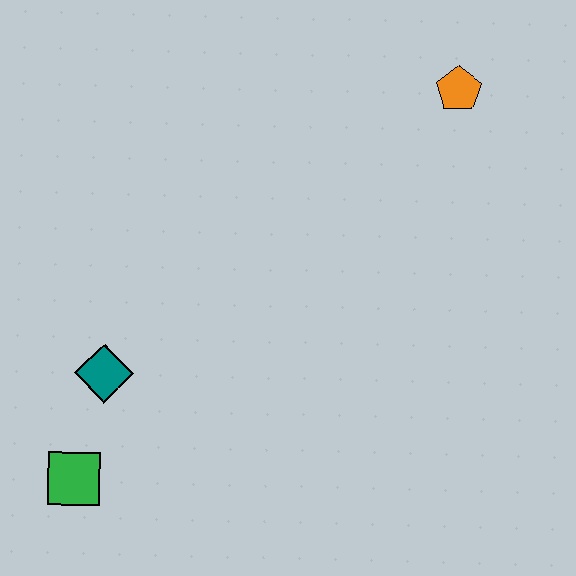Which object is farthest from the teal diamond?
The orange pentagon is farthest from the teal diamond.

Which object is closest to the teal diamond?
The green square is closest to the teal diamond.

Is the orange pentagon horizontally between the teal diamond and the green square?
No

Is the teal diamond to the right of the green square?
Yes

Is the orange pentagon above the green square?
Yes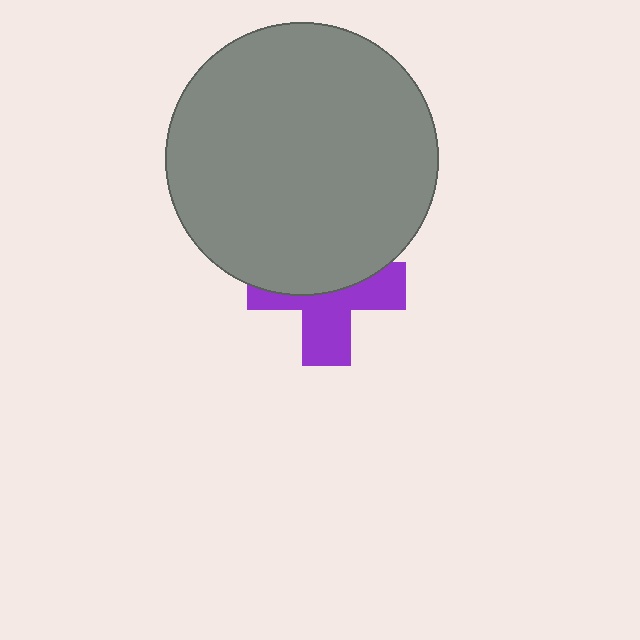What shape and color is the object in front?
The object in front is a gray circle.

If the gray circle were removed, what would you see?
You would see the complete purple cross.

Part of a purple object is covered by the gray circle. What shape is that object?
It is a cross.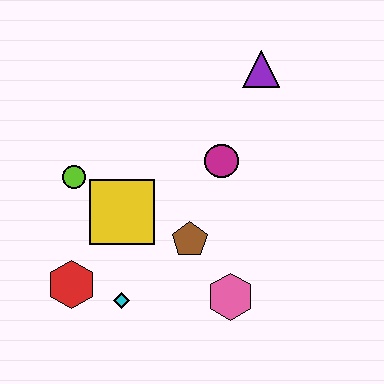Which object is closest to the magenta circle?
The brown pentagon is closest to the magenta circle.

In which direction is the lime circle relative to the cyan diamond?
The lime circle is above the cyan diamond.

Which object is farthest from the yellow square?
The purple triangle is farthest from the yellow square.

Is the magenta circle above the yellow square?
Yes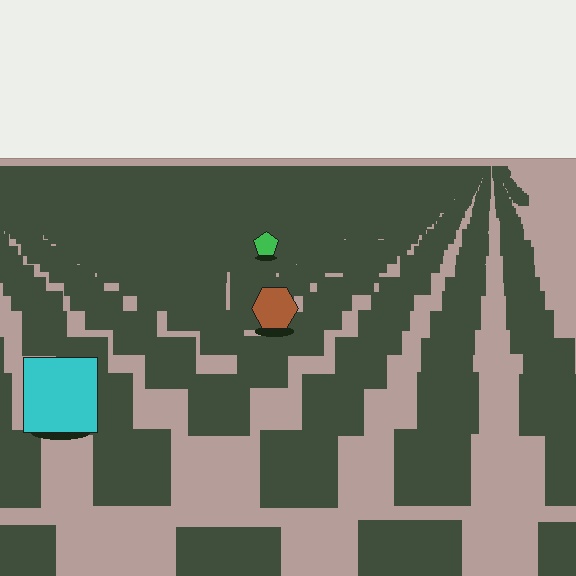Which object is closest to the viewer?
The cyan square is closest. The texture marks near it are larger and more spread out.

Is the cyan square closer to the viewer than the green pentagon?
Yes. The cyan square is closer — you can tell from the texture gradient: the ground texture is coarser near it.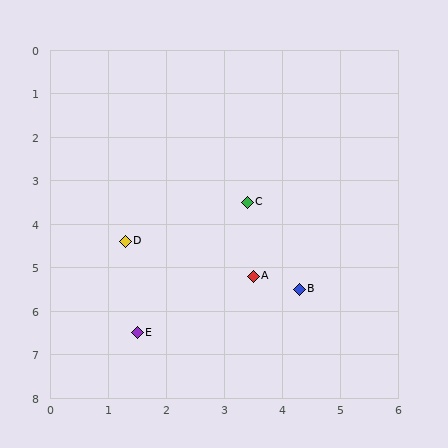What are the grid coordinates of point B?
Point B is at approximately (4.3, 5.5).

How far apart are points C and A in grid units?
Points C and A are about 1.7 grid units apart.